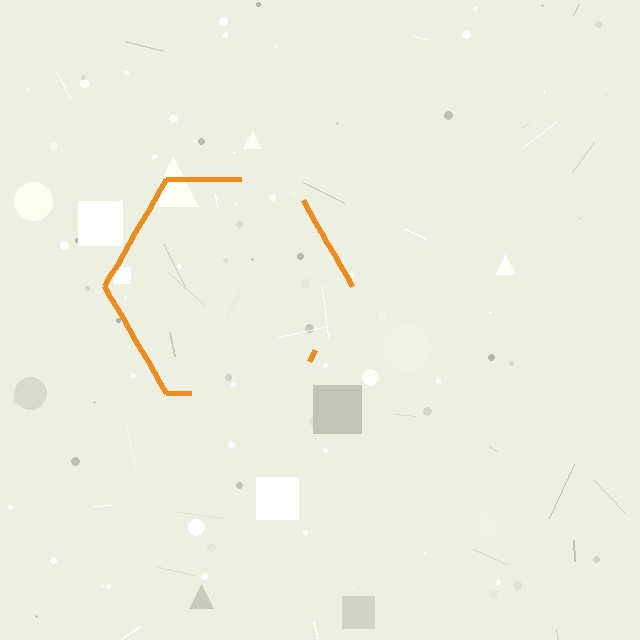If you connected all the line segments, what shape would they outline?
They would outline a hexagon.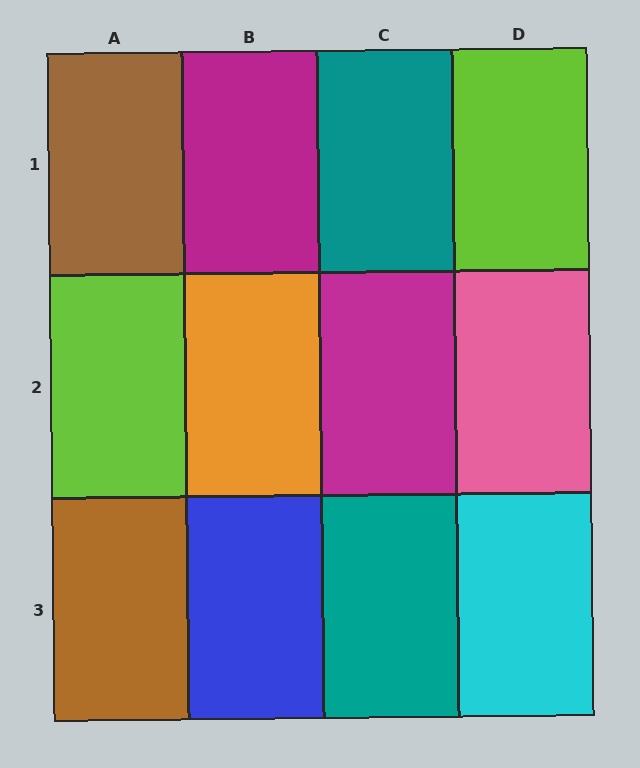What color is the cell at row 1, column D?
Lime.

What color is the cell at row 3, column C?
Teal.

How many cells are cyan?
1 cell is cyan.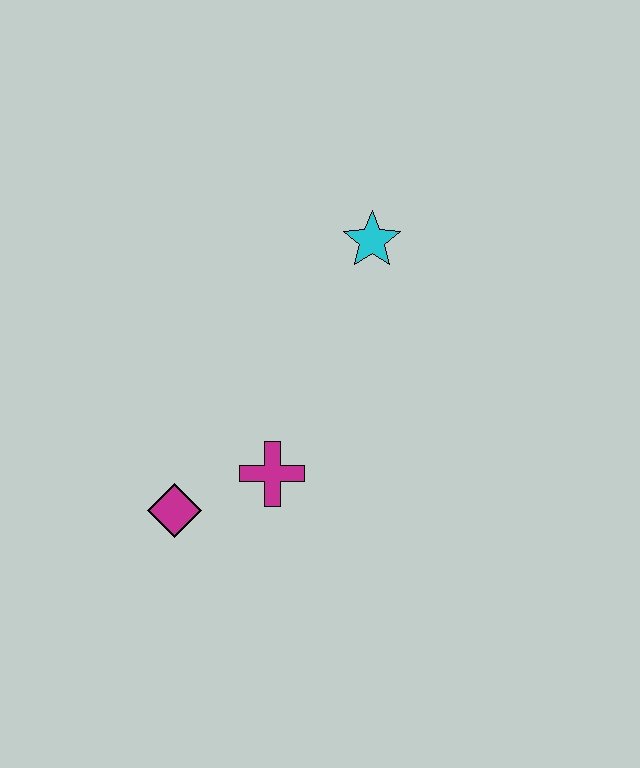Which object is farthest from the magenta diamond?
The cyan star is farthest from the magenta diamond.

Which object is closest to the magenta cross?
The magenta diamond is closest to the magenta cross.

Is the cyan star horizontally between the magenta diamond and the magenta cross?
No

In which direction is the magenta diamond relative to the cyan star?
The magenta diamond is below the cyan star.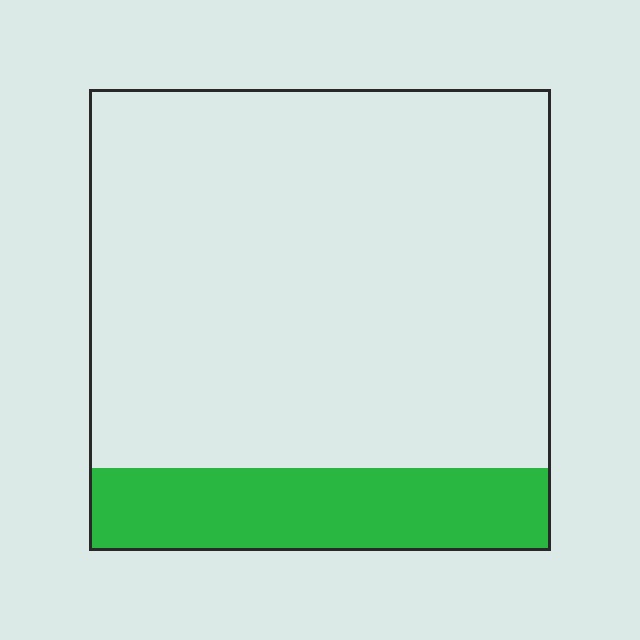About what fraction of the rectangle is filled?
About one sixth (1/6).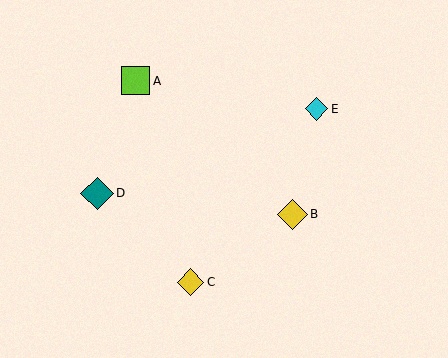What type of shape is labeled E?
Shape E is a cyan diamond.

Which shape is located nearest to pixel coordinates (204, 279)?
The yellow diamond (labeled C) at (191, 282) is nearest to that location.